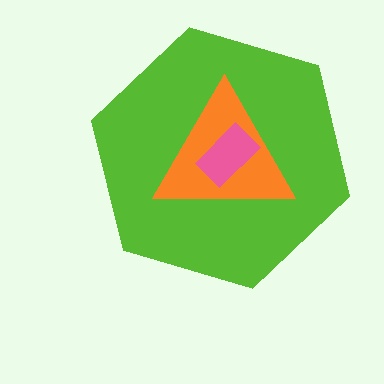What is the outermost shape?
The lime hexagon.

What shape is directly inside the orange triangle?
The pink rectangle.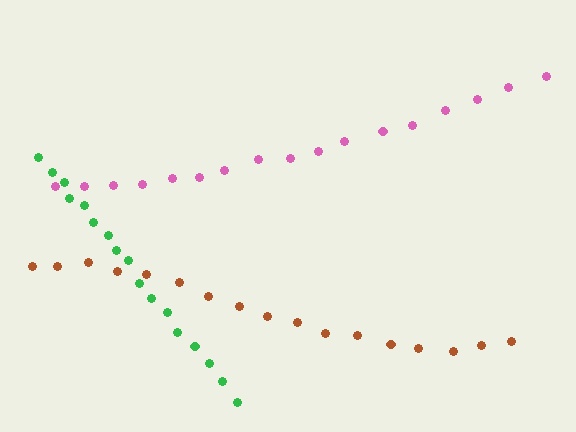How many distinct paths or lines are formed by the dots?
There are 3 distinct paths.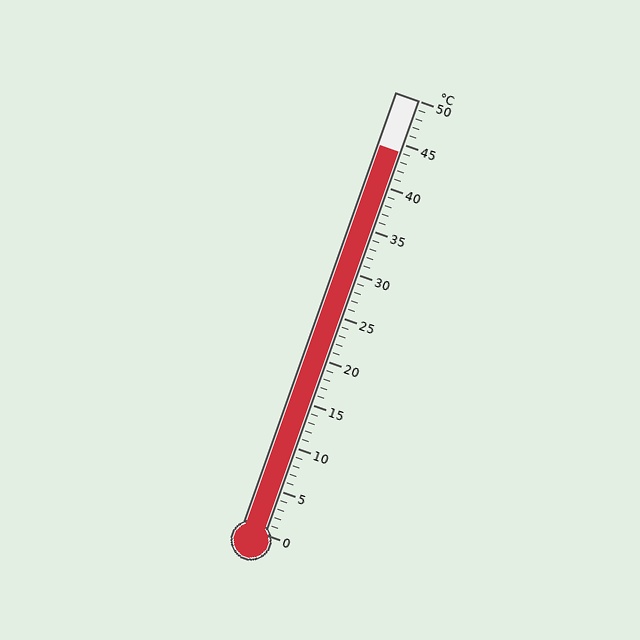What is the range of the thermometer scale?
The thermometer scale ranges from 0°C to 50°C.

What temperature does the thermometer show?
The thermometer shows approximately 44°C.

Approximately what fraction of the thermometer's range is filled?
The thermometer is filled to approximately 90% of its range.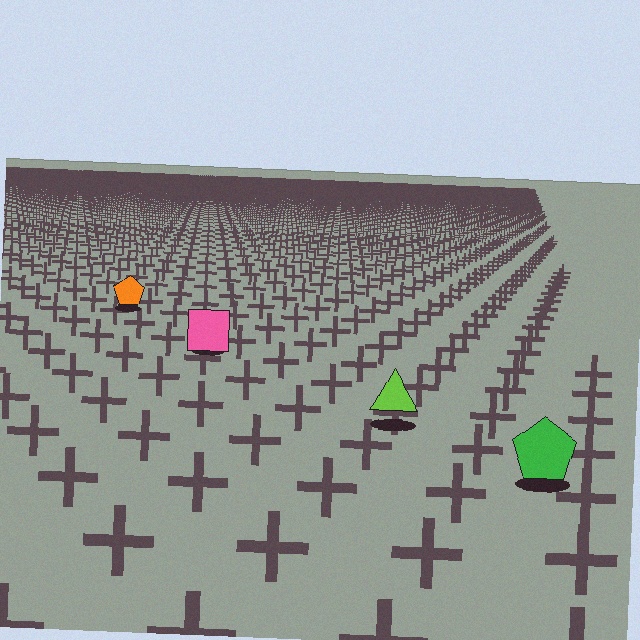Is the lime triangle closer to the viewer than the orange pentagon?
Yes. The lime triangle is closer — you can tell from the texture gradient: the ground texture is coarser near it.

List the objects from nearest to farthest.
From nearest to farthest: the green pentagon, the lime triangle, the pink square, the orange pentagon.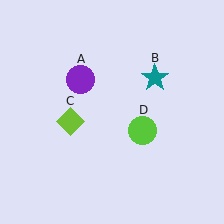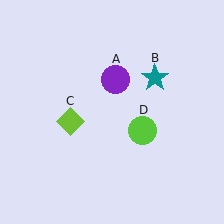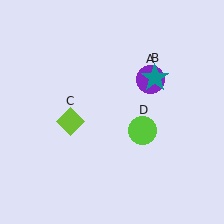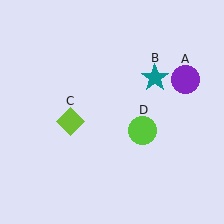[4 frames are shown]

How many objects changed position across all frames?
1 object changed position: purple circle (object A).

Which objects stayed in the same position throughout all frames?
Teal star (object B) and lime diamond (object C) and lime circle (object D) remained stationary.